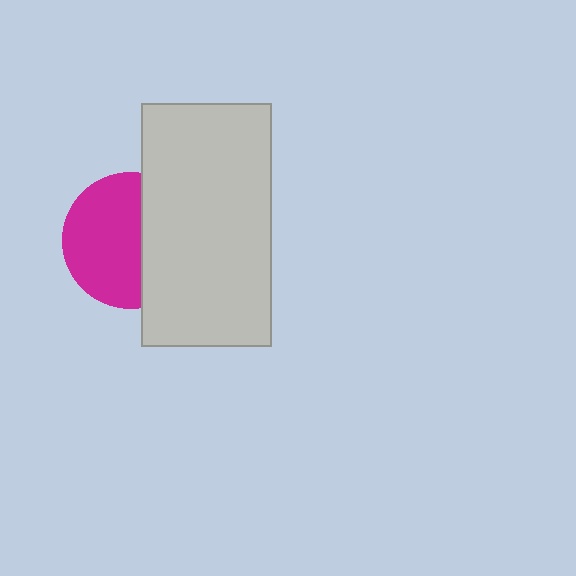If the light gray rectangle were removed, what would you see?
You would see the complete magenta circle.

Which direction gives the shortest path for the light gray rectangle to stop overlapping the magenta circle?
Moving right gives the shortest separation.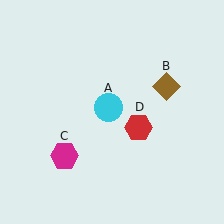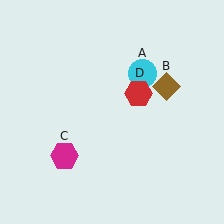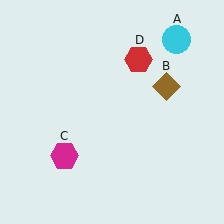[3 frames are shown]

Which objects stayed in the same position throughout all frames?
Brown diamond (object B) and magenta hexagon (object C) remained stationary.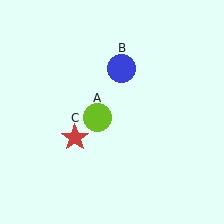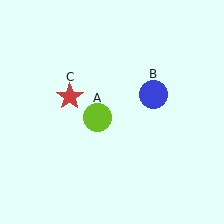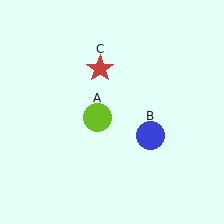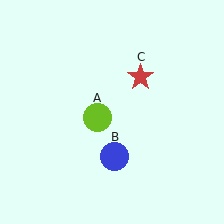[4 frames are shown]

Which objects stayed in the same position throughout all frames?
Lime circle (object A) remained stationary.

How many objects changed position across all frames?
2 objects changed position: blue circle (object B), red star (object C).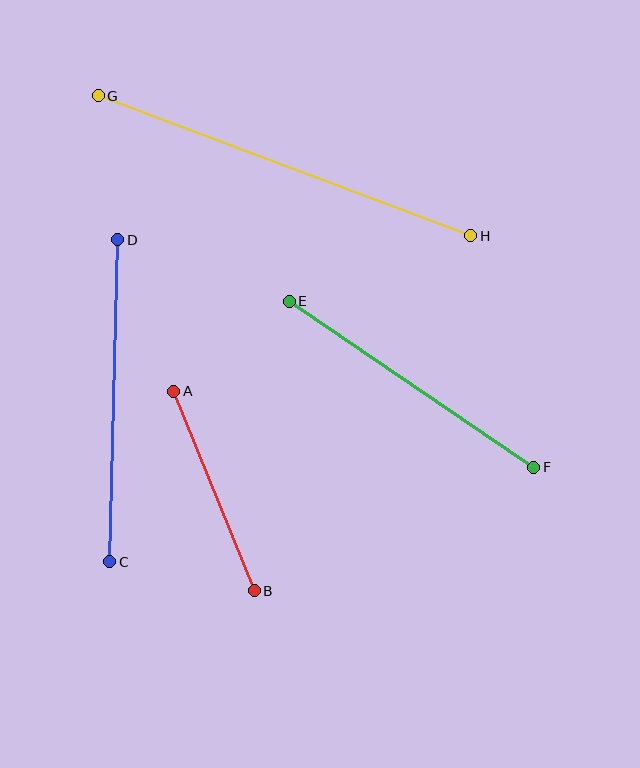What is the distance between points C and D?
The distance is approximately 322 pixels.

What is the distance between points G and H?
The distance is approximately 398 pixels.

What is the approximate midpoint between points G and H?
The midpoint is at approximately (284, 166) pixels.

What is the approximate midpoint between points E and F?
The midpoint is at approximately (412, 384) pixels.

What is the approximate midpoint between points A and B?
The midpoint is at approximately (214, 491) pixels.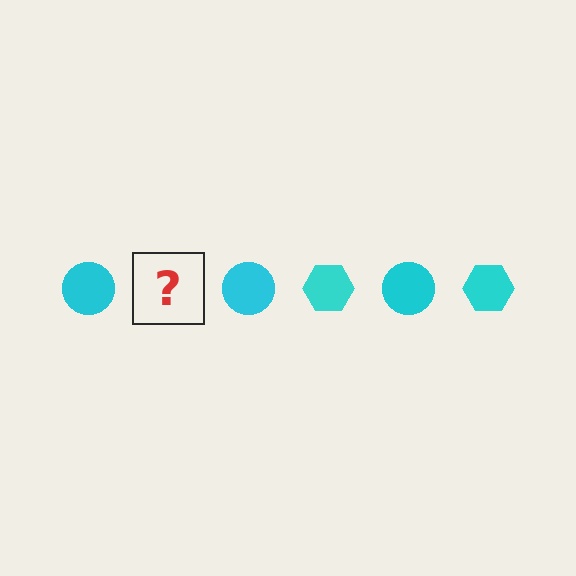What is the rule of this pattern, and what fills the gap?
The rule is that the pattern cycles through circle, hexagon shapes in cyan. The gap should be filled with a cyan hexagon.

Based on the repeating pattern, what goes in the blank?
The blank should be a cyan hexagon.